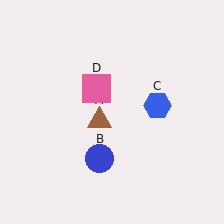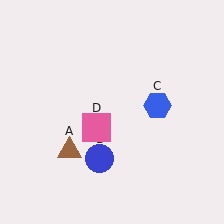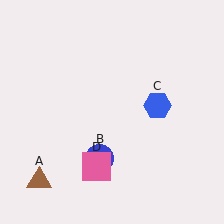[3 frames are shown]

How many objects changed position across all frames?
2 objects changed position: brown triangle (object A), pink square (object D).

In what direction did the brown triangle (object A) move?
The brown triangle (object A) moved down and to the left.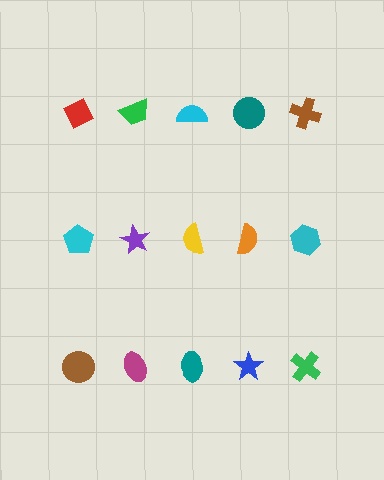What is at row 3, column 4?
A blue star.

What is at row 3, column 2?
A magenta ellipse.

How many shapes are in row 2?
5 shapes.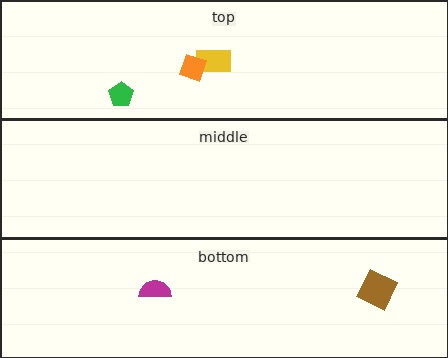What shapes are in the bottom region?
The magenta semicircle, the brown square.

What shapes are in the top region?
The yellow rectangle, the orange diamond, the green pentagon.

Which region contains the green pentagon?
The top region.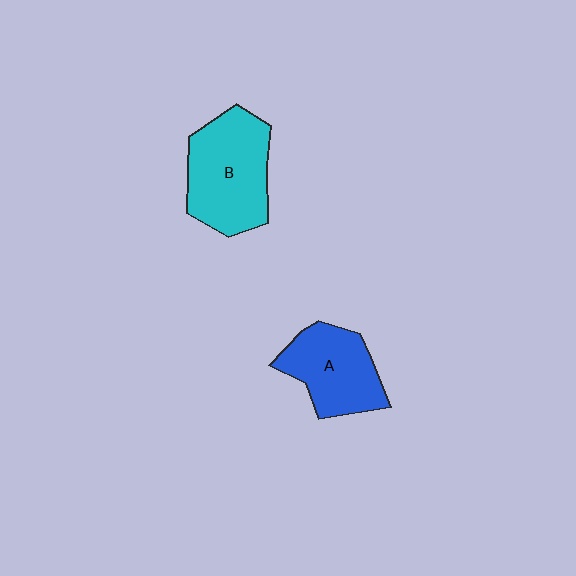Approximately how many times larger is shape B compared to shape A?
Approximately 1.3 times.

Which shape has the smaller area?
Shape A (blue).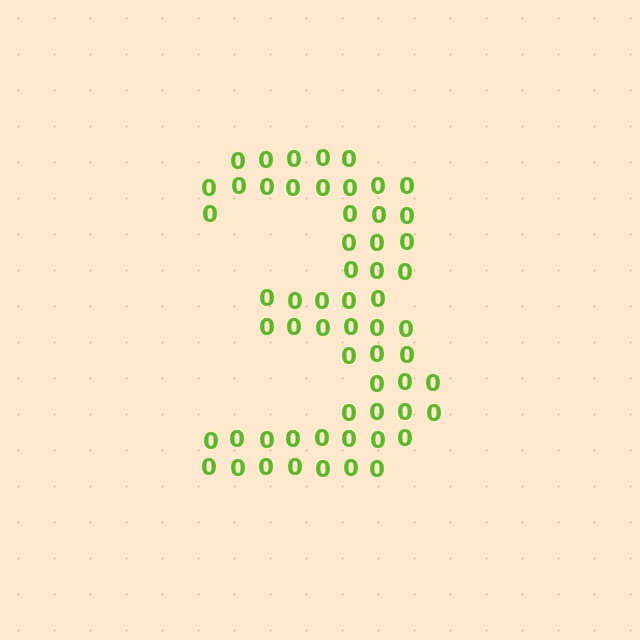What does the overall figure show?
The overall figure shows the digit 3.